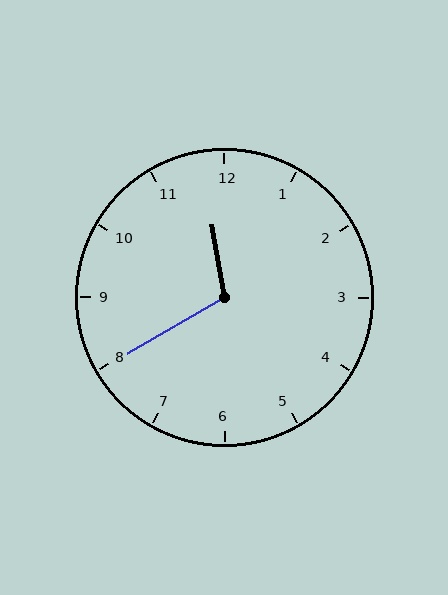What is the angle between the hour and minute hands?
Approximately 110 degrees.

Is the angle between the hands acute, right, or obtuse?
It is obtuse.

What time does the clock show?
11:40.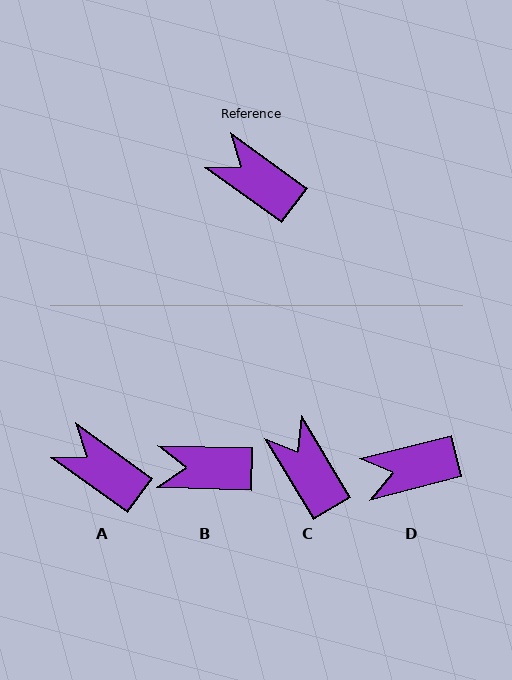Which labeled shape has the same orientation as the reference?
A.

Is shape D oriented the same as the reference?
No, it is off by about 50 degrees.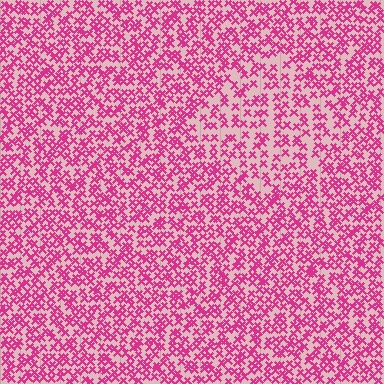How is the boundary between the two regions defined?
The boundary is defined by a change in element density (approximately 1.6x ratio). All elements are the same color, size, and shape.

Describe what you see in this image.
The image contains small magenta elements arranged at two different densities. A diamond-shaped region is visible where the elements are less densely packed than the surrounding area.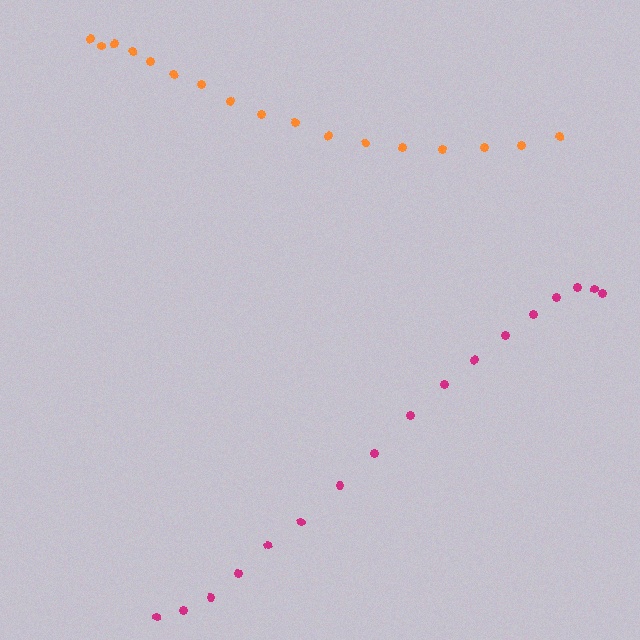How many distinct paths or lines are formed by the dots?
There are 2 distinct paths.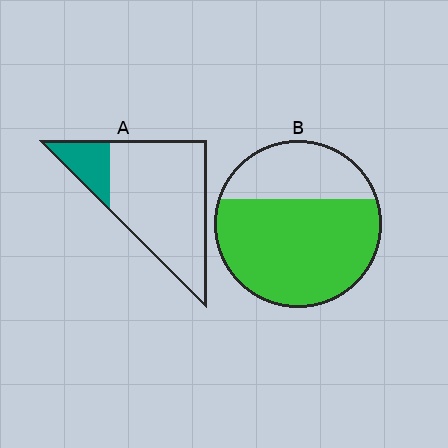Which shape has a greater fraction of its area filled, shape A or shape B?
Shape B.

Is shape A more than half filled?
No.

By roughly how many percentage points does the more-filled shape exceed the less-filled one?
By roughly 50 percentage points (B over A).